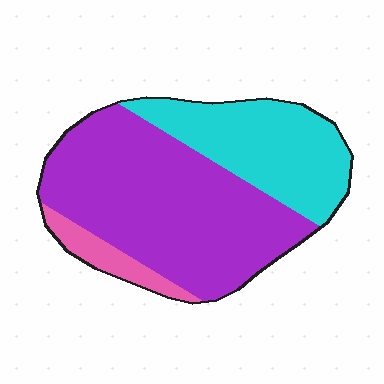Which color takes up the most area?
Purple, at roughly 60%.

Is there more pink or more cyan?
Cyan.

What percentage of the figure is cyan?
Cyan takes up about one third (1/3) of the figure.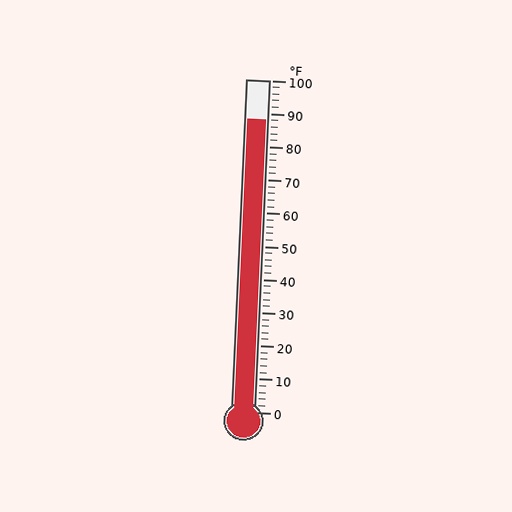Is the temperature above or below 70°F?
The temperature is above 70°F.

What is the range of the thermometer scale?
The thermometer scale ranges from 0°F to 100°F.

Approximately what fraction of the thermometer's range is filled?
The thermometer is filled to approximately 90% of its range.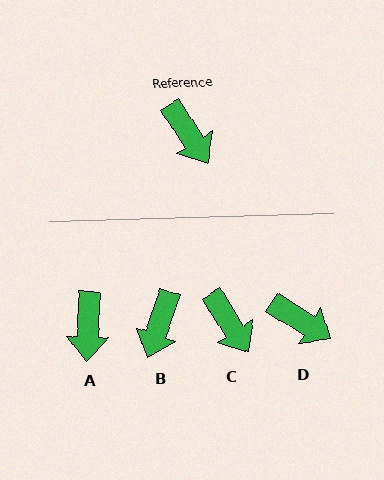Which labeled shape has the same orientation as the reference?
C.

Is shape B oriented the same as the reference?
No, it is off by about 51 degrees.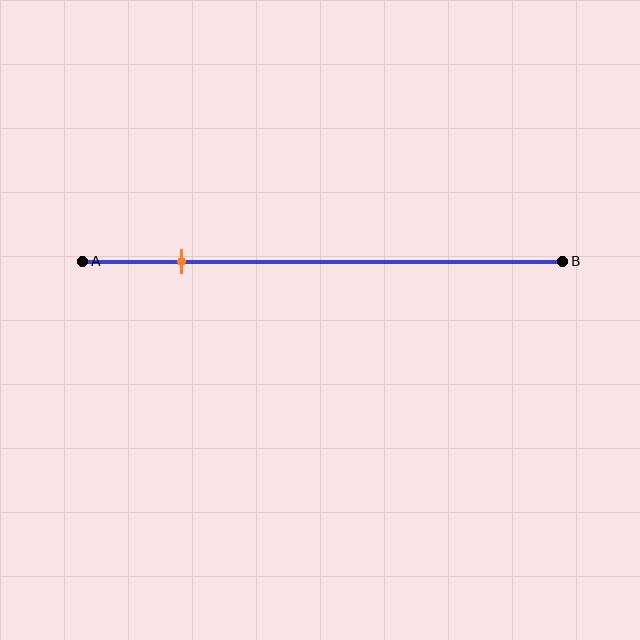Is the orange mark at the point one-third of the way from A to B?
No, the mark is at about 20% from A, not at the 33% one-third point.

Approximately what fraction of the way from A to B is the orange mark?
The orange mark is approximately 20% of the way from A to B.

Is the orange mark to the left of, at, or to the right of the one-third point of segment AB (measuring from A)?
The orange mark is to the left of the one-third point of segment AB.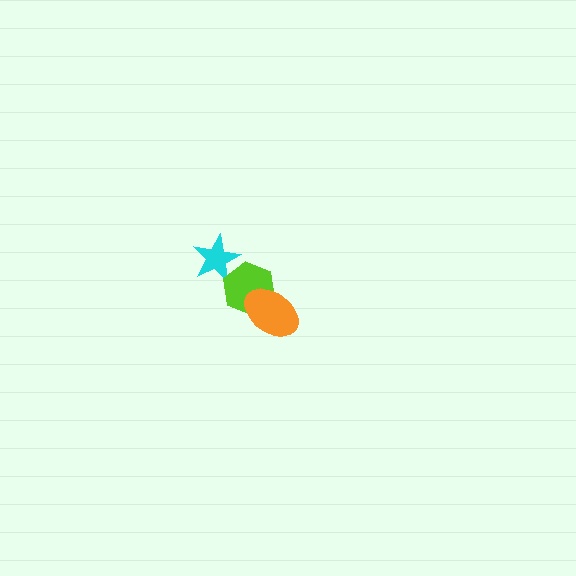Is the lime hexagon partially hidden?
Yes, it is partially covered by another shape.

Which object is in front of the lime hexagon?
The orange ellipse is in front of the lime hexagon.